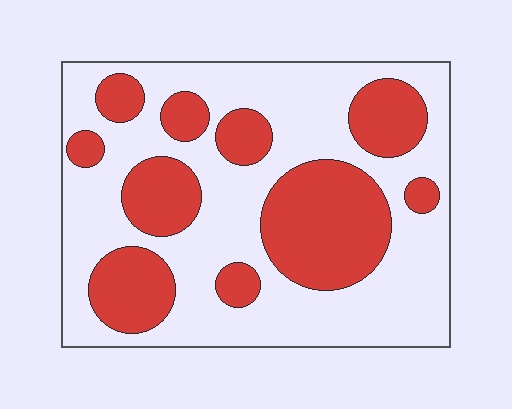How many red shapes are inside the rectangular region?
10.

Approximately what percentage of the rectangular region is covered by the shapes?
Approximately 35%.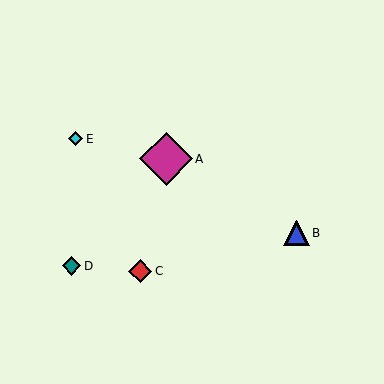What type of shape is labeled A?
Shape A is a magenta diamond.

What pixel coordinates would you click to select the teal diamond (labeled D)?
Click at (72, 266) to select the teal diamond D.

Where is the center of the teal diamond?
The center of the teal diamond is at (72, 266).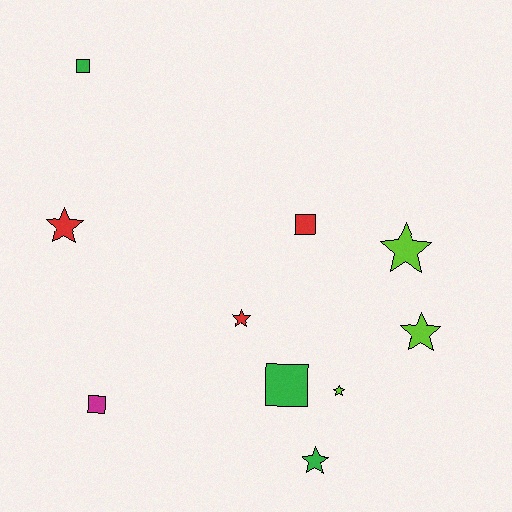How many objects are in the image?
There are 10 objects.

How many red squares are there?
There is 1 red square.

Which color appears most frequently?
Lime, with 3 objects.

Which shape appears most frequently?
Star, with 6 objects.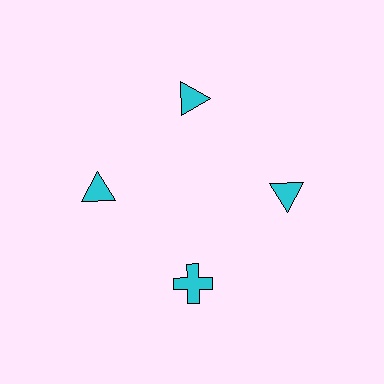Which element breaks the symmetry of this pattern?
The cyan cross at roughly the 6 o'clock position breaks the symmetry. All other shapes are cyan triangles.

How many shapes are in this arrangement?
There are 4 shapes arranged in a ring pattern.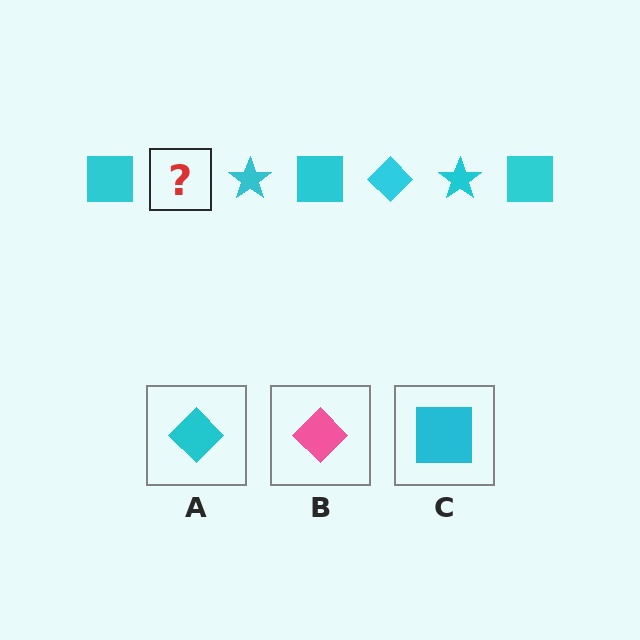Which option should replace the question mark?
Option A.